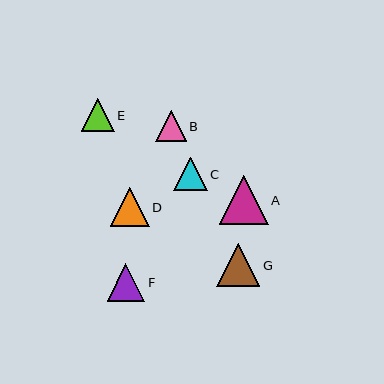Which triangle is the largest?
Triangle A is the largest with a size of approximately 49 pixels.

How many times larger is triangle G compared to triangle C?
Triangle G is approximately 1.3 times the size of triangle C.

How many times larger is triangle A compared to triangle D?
Triangle A is approximately 1.2 times the size of triangle D.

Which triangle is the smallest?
Triangle B is the smallest with a size of approximately 30 pixels.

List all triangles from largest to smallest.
From largest to smallest: A, G, D, F, C, E, B.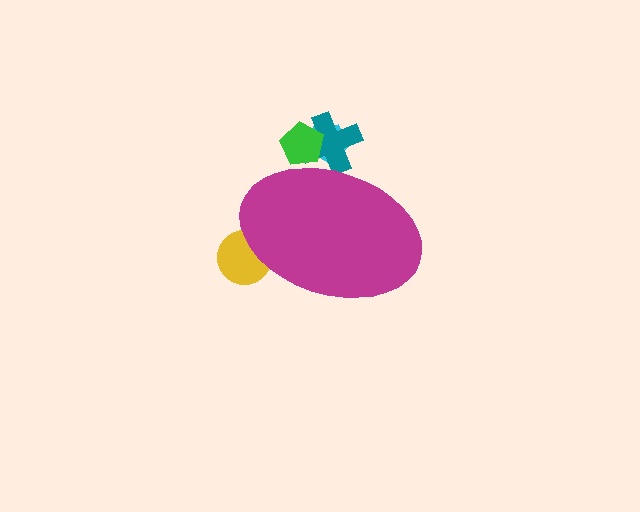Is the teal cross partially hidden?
Yes, the teal cross is partially hidden behind the magenta ellipse.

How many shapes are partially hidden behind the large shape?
4 shapes are partially hidden.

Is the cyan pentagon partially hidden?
Yes, the cyan pentagon is partially hidden behind the magenta ellipse.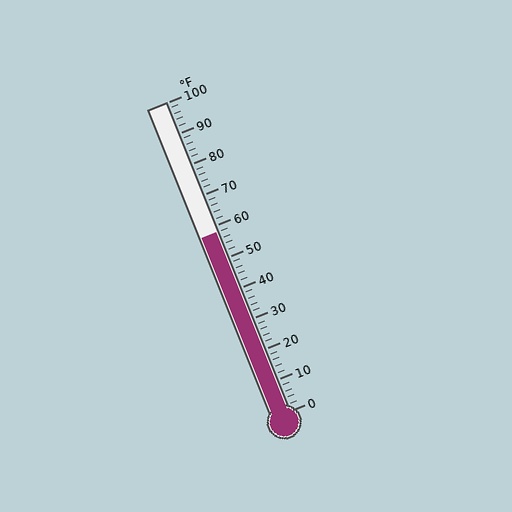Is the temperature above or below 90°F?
The temperature is below 90°F.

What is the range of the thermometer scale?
The thermometer scale ranges from 0°F to 100°F.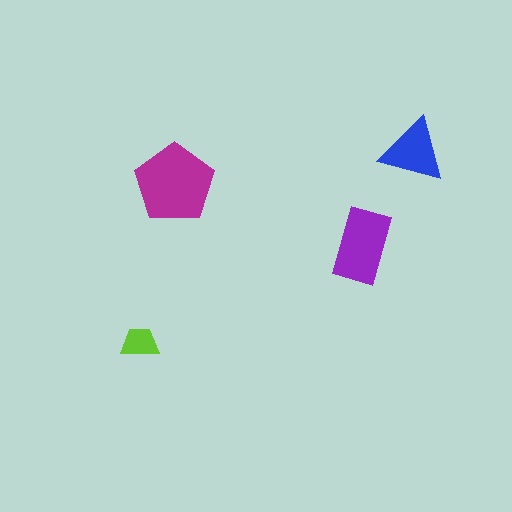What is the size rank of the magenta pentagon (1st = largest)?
1st.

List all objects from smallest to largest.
The lime trapezoid, the blue triangle, the purple rectangle, the magenta pentagon.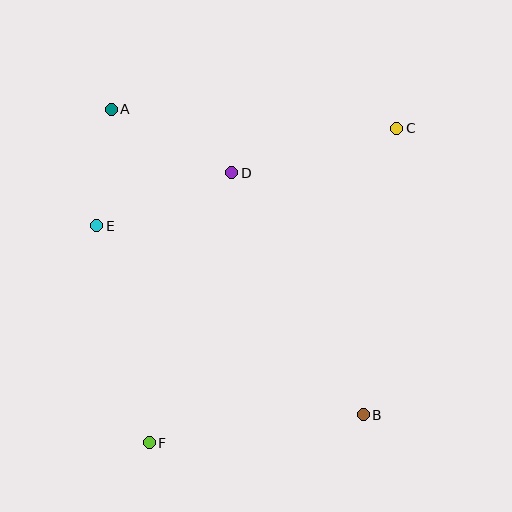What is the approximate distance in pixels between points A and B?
The distance between A and B is approximately 396 pixels.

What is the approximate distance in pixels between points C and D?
The distance between C and D is approximately 171 pixels.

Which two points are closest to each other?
Points A and E are closest to each other.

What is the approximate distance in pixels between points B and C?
The distance between B and C is approximately 289 pixels.